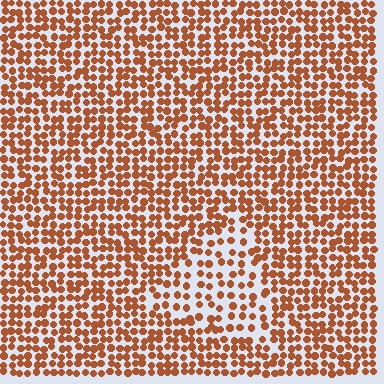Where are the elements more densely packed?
The elements are more densely packed outside the triangle boundary.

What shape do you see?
I see a triangle.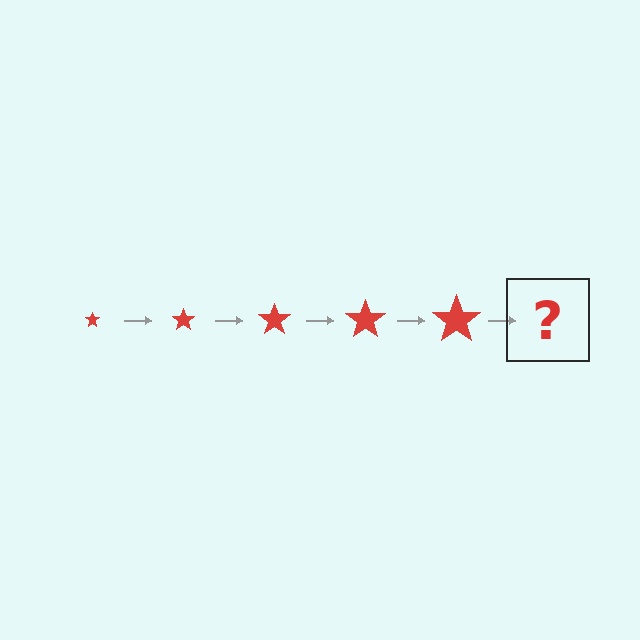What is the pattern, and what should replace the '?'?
The pattern is that the star gets progressively larger each step. The '?' should be a red star, larger than the previous one.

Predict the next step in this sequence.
The next step is a red star, larger than the previous one.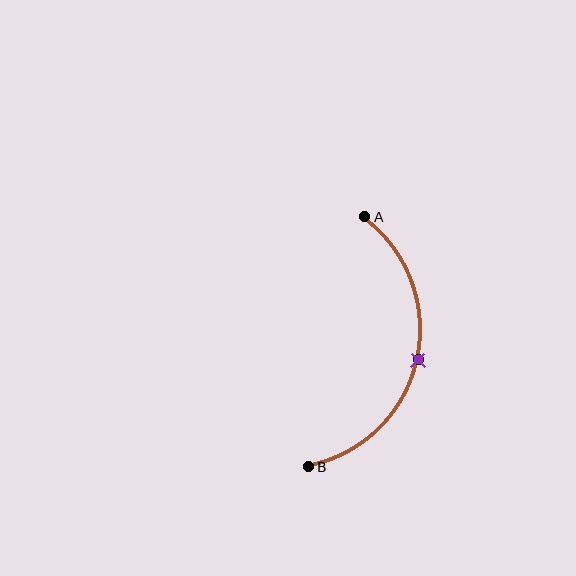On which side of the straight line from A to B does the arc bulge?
The arc bulges to the right of the straight line connecting A and B.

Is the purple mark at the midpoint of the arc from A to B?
Yes. The purple mark lies on the arc at equal arc-length from both A and B — it is the arc midpoint.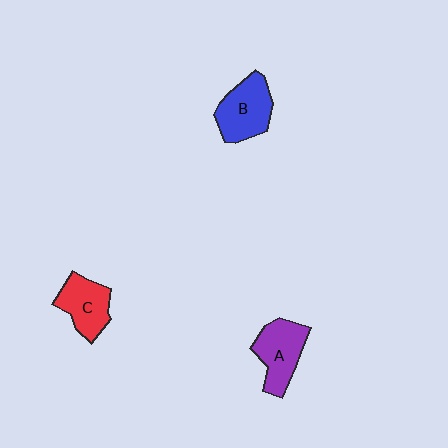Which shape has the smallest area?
Shape C (red).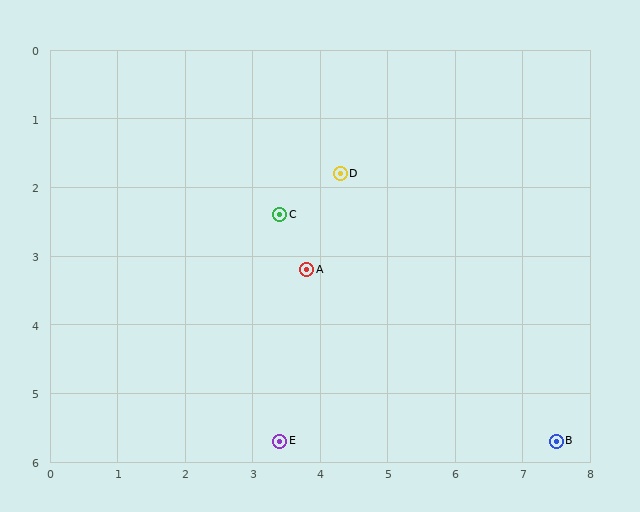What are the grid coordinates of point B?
Point B is at approximately (7.5, 5.7).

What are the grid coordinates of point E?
Point E is at approximately (3.4, 5.7).